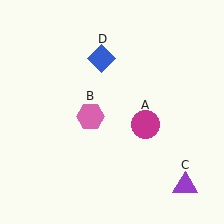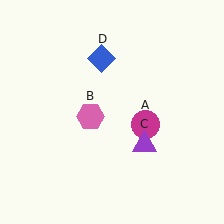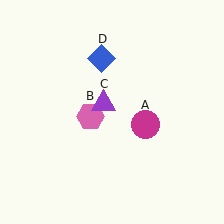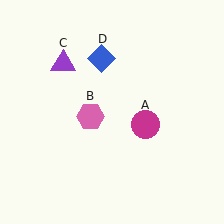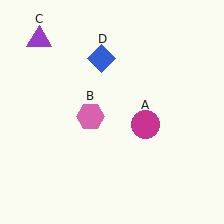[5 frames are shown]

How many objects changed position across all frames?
1 object changed position: purple triangle (object C).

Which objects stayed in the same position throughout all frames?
Magenta circle (object A) and pink hexagon (object B) and blue diamond (object D) remained stationary.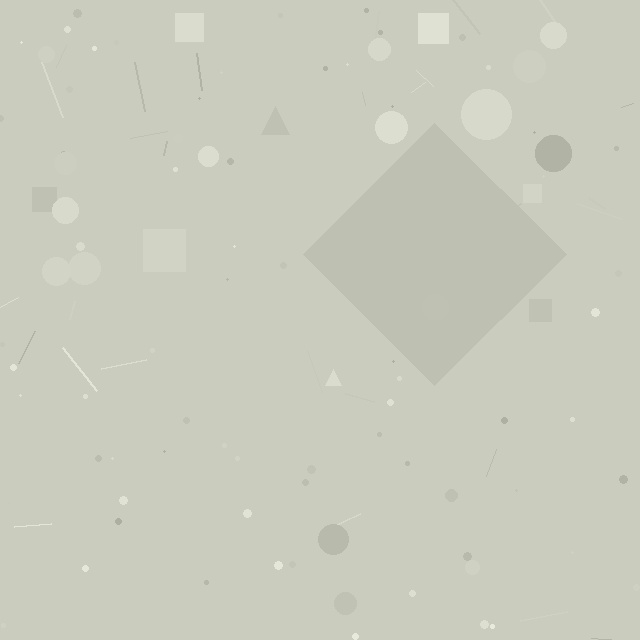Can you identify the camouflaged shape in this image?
The camouflaged shape is a diamond.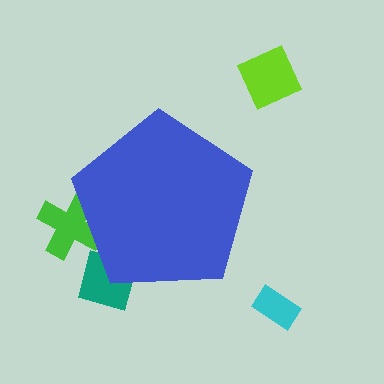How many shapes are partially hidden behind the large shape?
2 shapes are partially hidden.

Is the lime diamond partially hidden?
No, the lime diamond is fully visible.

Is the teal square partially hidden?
Yes, the teal square is partially hidden behind the blue pentagon.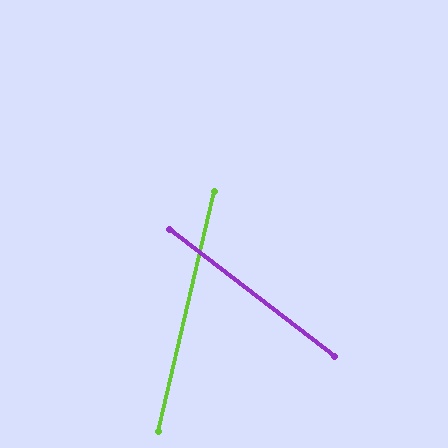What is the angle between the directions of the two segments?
Approximately 66 degrees.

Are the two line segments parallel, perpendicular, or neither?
Neither parallel nor perpendicular — they differ by about 66°.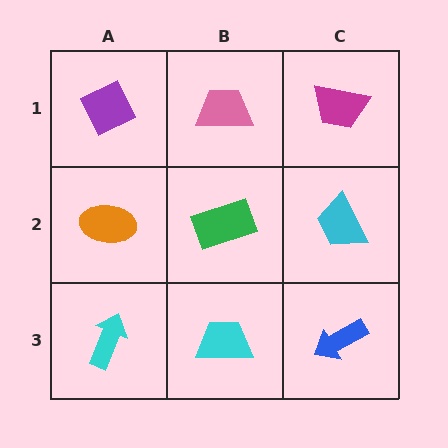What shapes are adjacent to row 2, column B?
A pink trapezoid (row 1, column B), a cyan trapezoid (row 3, column B), an orange ellipse (row 2, column A), a cyan trapezoid (row 2, column C).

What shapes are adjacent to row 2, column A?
A purple diamond (row 1, column A), a cyan arrow (row 3, column A), a green rectangle (row 2, column B).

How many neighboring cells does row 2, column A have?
3.